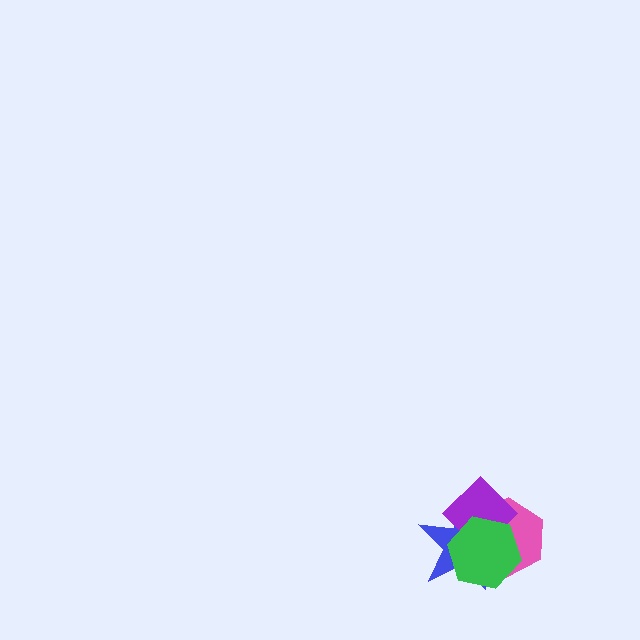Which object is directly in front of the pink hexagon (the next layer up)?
The blue star is directly in front of the pink hexagon.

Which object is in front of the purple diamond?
The green hexagon is in front of the purple diamond.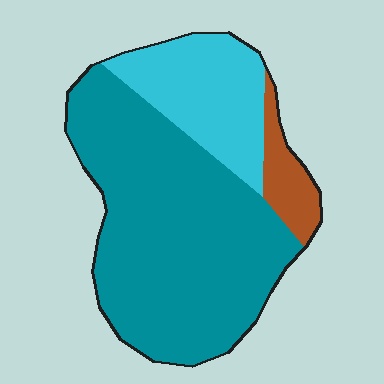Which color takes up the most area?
Teal, at roughly 70%.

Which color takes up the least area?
Brown, at roughly 10%.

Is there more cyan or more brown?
Cyan.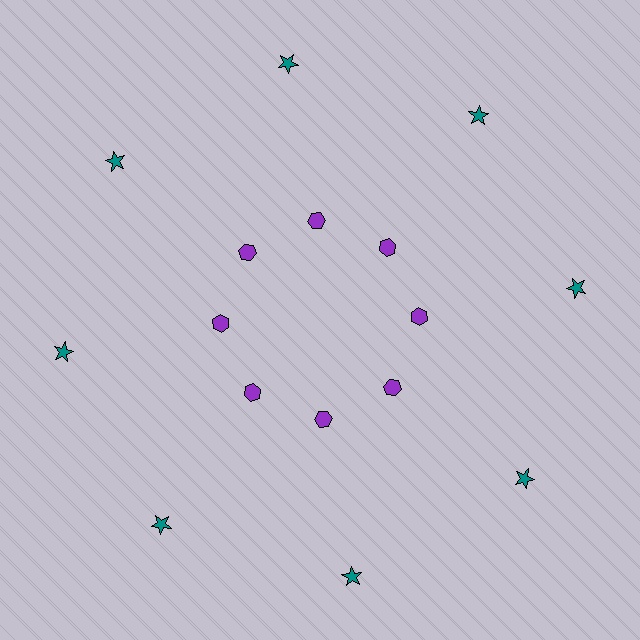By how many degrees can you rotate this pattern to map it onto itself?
The pattern maps onto itself every 45 degrees of rotation.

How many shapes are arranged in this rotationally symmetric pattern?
There are 16 shapes, arranged in 8 groups of 2.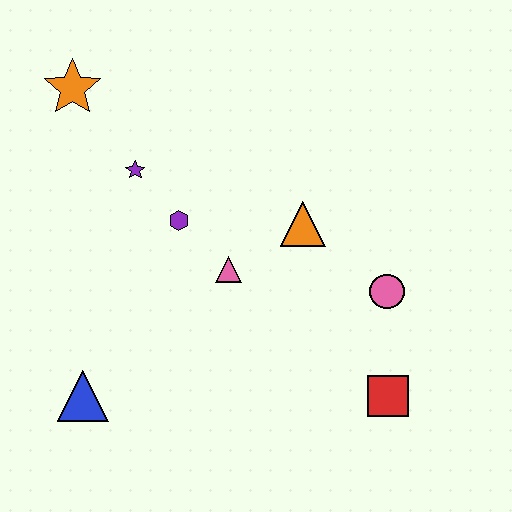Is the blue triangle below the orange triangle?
Yes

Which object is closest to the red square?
The pink circle is closest to the red square.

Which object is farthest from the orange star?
The red square is farthest from the orange star.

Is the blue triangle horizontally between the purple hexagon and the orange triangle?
No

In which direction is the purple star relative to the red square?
The purple star is to the left of the red square.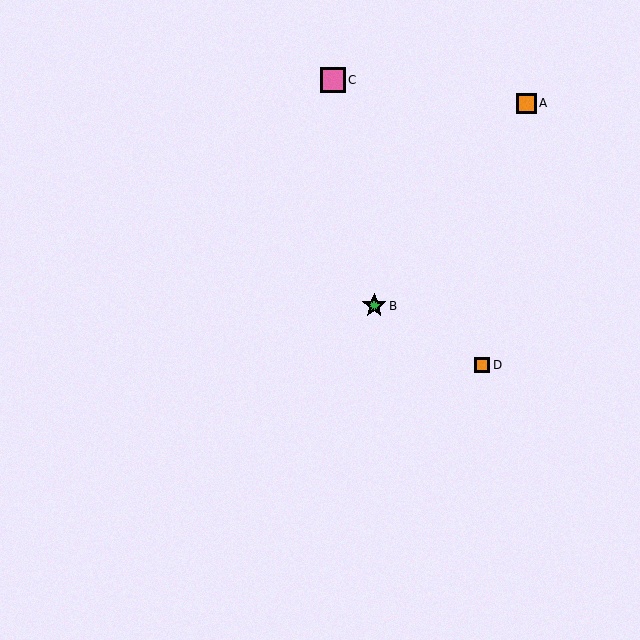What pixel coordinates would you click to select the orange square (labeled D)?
Click at (482, 365) to select the orange square D.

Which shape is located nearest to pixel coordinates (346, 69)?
The pink square (labeled C) at (333, 80) is nearest to that location.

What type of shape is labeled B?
Shape B is a green star.